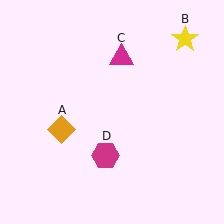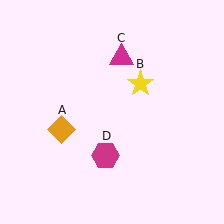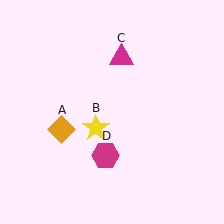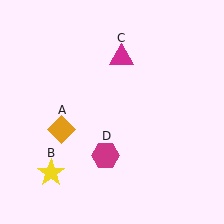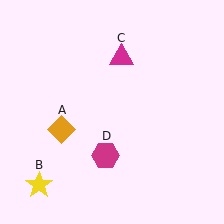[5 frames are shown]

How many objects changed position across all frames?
1 object changed position: yellow star (object B).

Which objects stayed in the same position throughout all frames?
Orange diamond (object A) and magenta triangle (object C) and magenta hexagon (object D) remained stationary.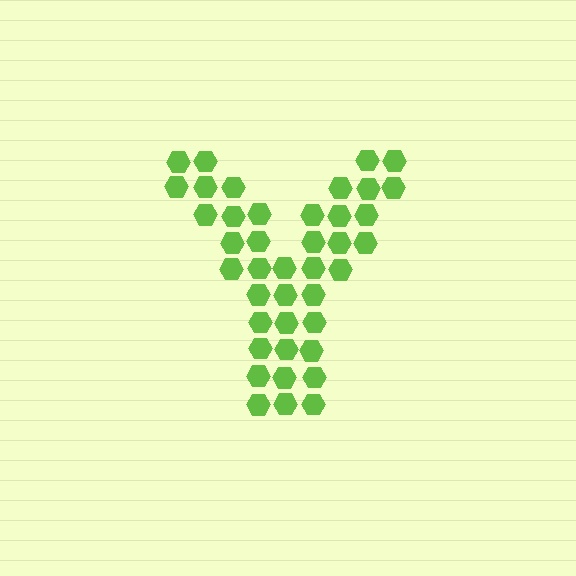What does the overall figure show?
The overall figure shows the letter Y.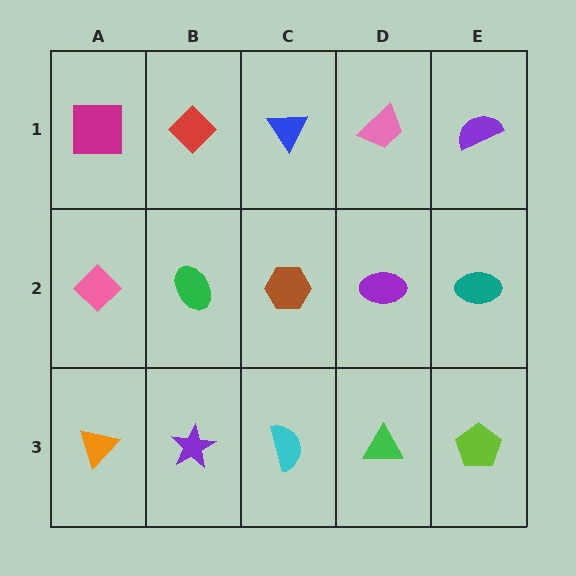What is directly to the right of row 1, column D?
A purple semicircle.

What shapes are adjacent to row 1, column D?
A purple ellipse (row 2, column D), a blue triangle (row 1, column C), a purple semicircle (row 1, column E).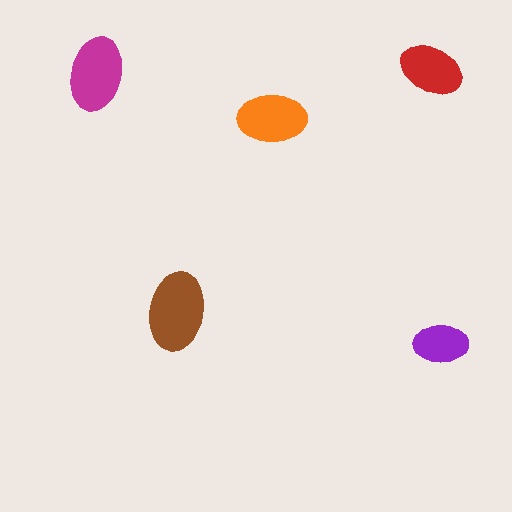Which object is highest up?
The red ellipse is topmost.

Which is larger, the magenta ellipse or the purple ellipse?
The magenta one.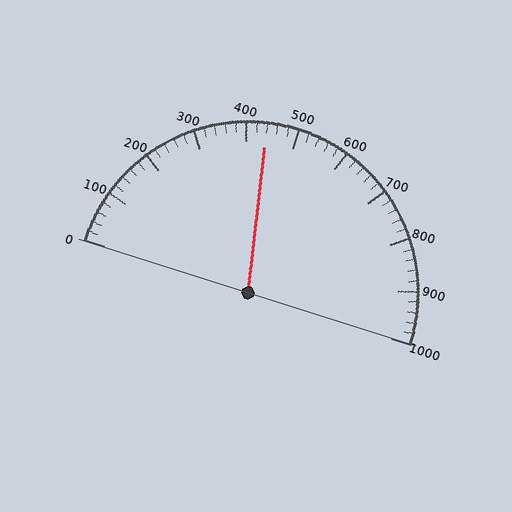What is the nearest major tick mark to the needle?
The nearest major tick mark is 400.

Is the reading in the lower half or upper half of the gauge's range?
The reading is in the lower half of the range (0 to 1000).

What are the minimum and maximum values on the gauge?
The gauge ranges from 0 to 1000.